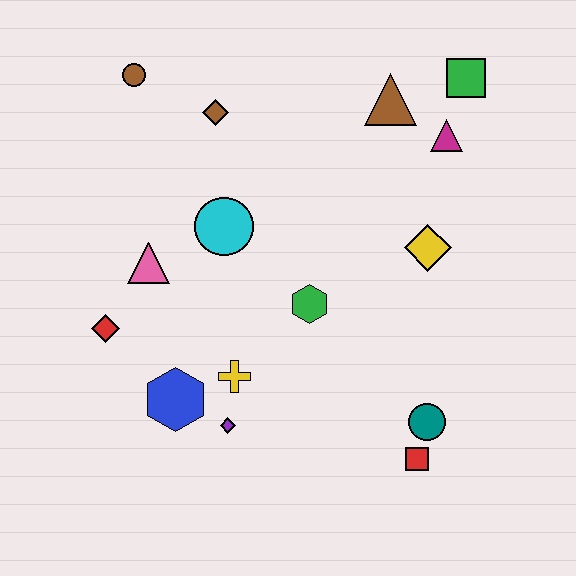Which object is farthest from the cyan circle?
The red square is farthest from the cyan circle.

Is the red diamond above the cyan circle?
No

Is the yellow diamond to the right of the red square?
Yes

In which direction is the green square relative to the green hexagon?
The green square is above the green hexagon.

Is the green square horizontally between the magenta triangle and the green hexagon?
No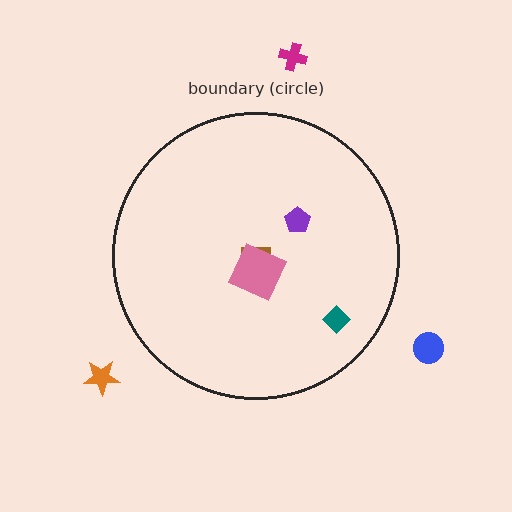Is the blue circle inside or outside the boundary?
Outside.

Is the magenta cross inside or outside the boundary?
Outside.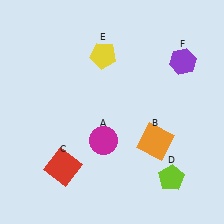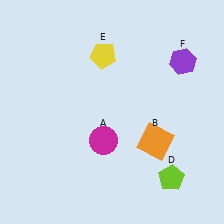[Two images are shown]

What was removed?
The red square (C) was removed in Image 2.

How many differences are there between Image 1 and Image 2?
There is 1 difference between the two images.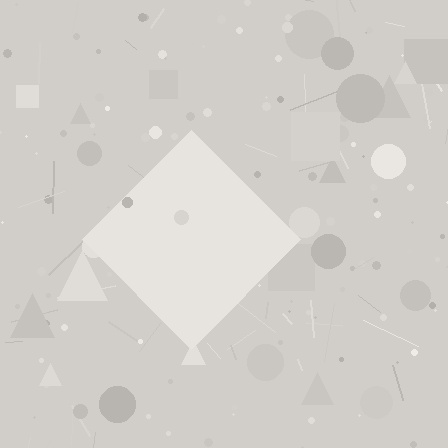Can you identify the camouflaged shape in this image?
The camouflaged shape is a diamond.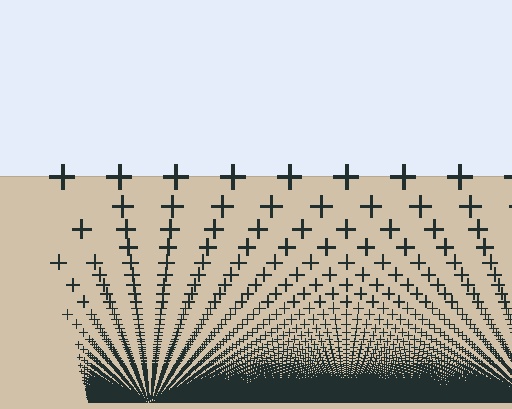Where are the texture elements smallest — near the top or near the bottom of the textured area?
Near the bottom.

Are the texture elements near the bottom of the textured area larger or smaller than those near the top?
Smaller. The gradient is inverted — elements near the bottom are smaller and denser.